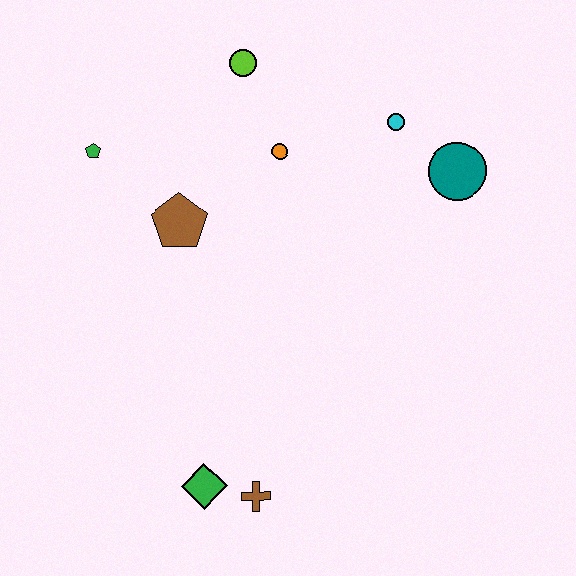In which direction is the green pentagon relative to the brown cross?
The green pentagon is above the brown cross.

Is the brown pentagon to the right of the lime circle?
No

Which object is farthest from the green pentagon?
The brown cross is farthest from the green pentagon.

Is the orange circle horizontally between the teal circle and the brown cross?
Yes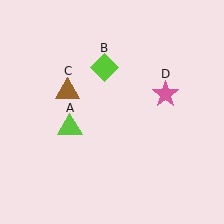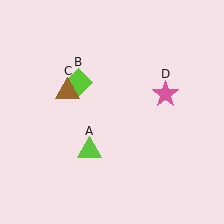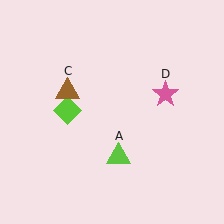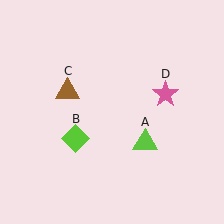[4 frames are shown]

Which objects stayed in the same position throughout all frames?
Brown triangle (object C) and pink star (object D) remained stationary.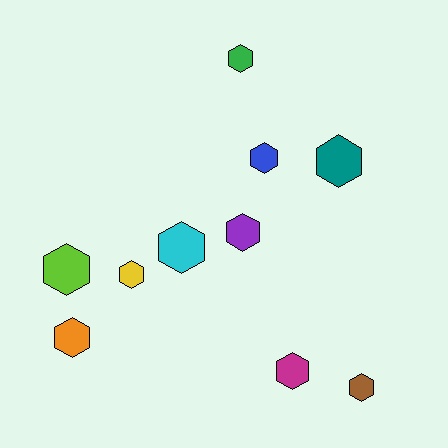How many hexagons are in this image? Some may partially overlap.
There are 10 hexagons.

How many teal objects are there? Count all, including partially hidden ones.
There is 1 teal object.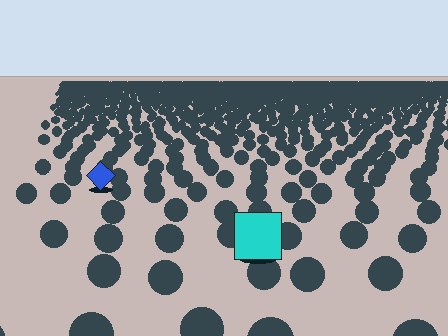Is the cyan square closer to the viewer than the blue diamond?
Yes. The cyan square is closer — you can tell from the texture gradient: the ground texture is coarser near it.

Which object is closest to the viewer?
The cyan square is closest. The texture marks near it are larger and more spread out.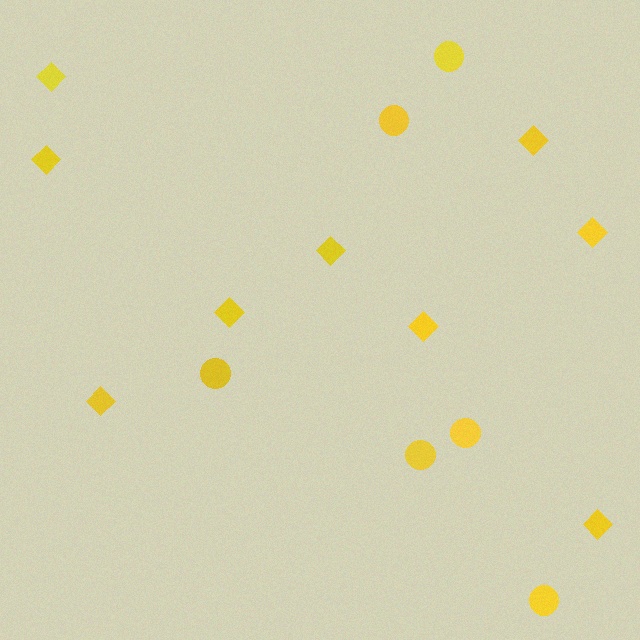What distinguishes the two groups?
There are 2 groups: one group of circles (6) and one group of diamonds (9).